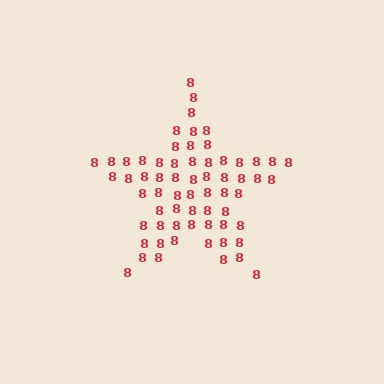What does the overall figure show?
The overall figure shows a star.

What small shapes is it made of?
It is made of small digit 8's.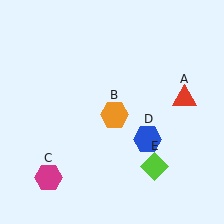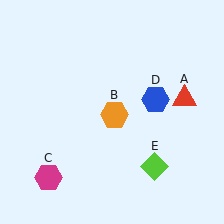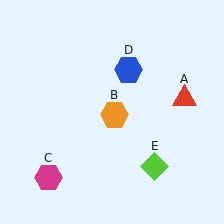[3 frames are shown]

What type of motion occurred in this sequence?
The blue hexagon (object D) rotated counterclockwise around the center of the scene.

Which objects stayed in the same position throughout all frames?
Red triangle (object A) and orange hexagon (object B) and magenta hexagon (object C) and lime diamond (object E) remained stationary.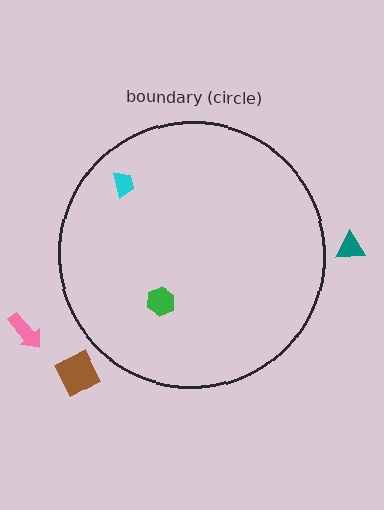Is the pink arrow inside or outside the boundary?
Outside.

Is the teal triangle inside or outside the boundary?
Outside.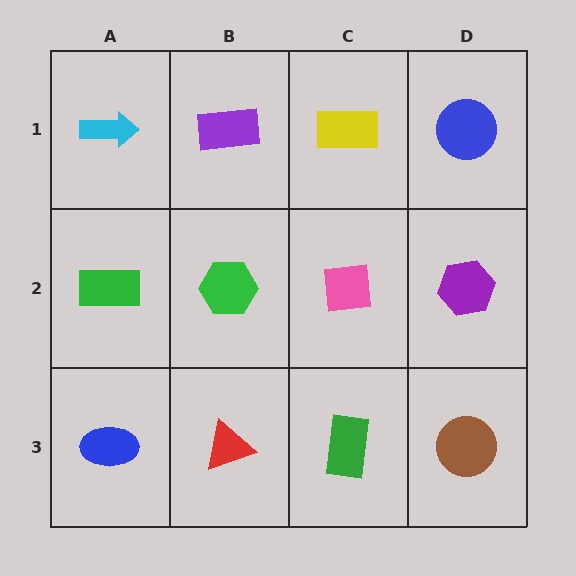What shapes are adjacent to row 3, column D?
A purple hexagon (row 2, column D), a green rectangle (row 3, column C).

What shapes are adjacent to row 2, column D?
A blue circle (row 1, column D), a brown circle (row 3, column D), a pink square (row 2, column C).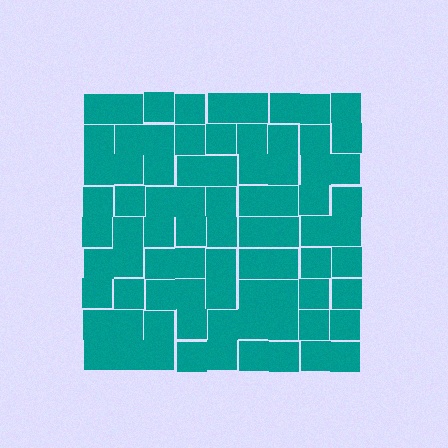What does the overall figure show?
The overall figure shows a square.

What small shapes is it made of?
It is made of small squares.